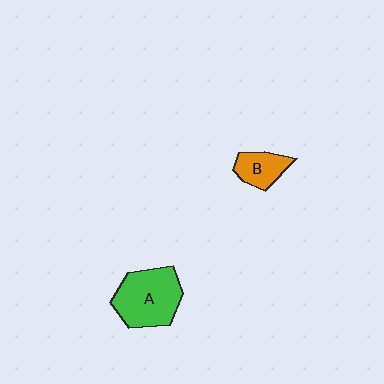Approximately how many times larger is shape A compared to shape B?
Approximately 2.1 times.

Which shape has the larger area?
Shape A (green).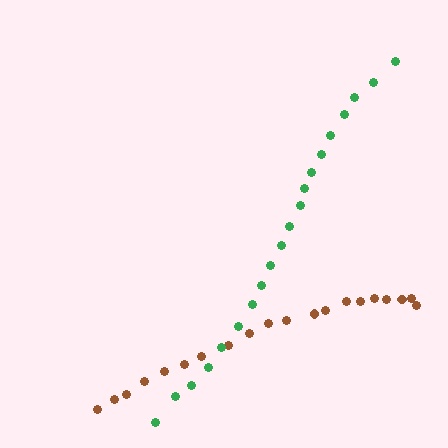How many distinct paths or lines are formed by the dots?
There are 2 distinct paths.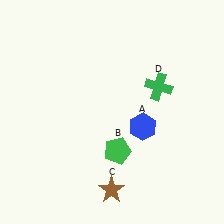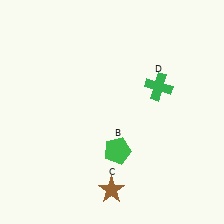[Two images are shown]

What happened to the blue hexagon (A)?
The blue hexagon (A) was removed in Image 2. It was in the bottom-right area of Image 1.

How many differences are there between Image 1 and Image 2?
There is 1 difference between the two images.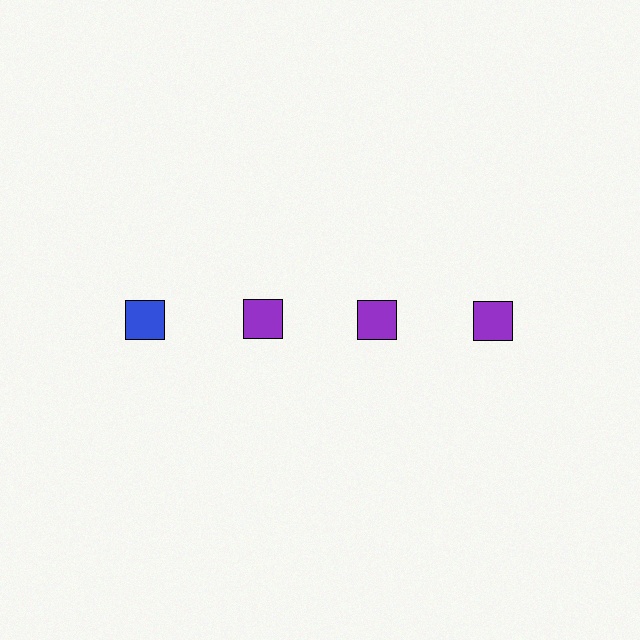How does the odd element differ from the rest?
It has a different color: blue instead of purple.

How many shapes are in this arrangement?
There are 4 shapes arranged in a grid pattern.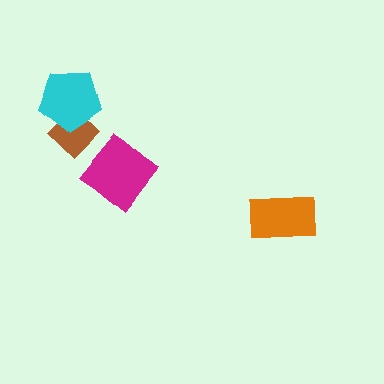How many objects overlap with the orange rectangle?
0 objects overlap with the orange rectangle.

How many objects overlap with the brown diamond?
1 object overlaps with the brown diamond.